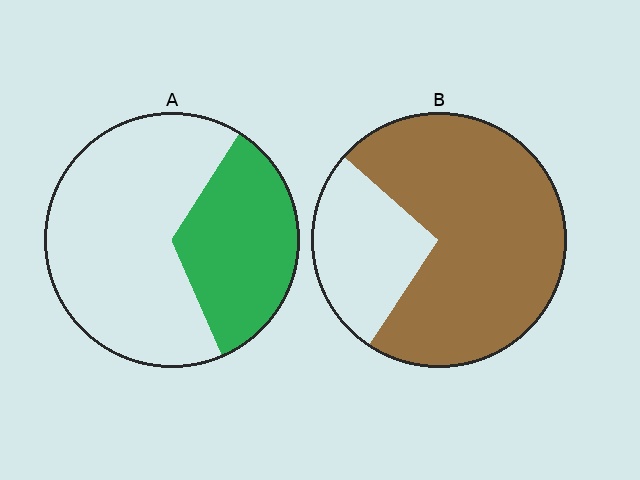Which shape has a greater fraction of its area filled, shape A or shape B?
Shape B.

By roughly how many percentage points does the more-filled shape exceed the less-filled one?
By roughly 40 percentage points (B over A).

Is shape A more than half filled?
No.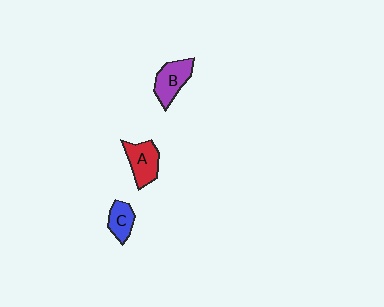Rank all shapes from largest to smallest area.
From largest to smallest: B (purple), A (red), C (blue).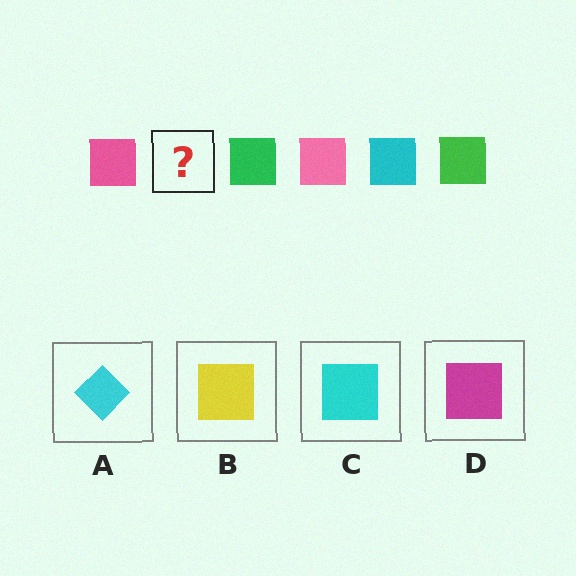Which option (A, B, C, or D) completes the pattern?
C.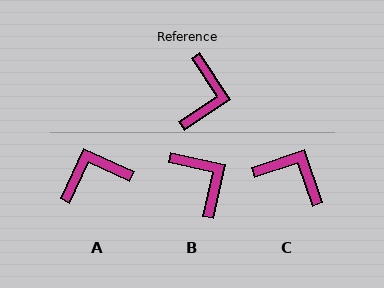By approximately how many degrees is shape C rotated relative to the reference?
Approximately 75 degrees counter-clockwise.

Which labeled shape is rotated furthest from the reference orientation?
A, about 122 degrees away.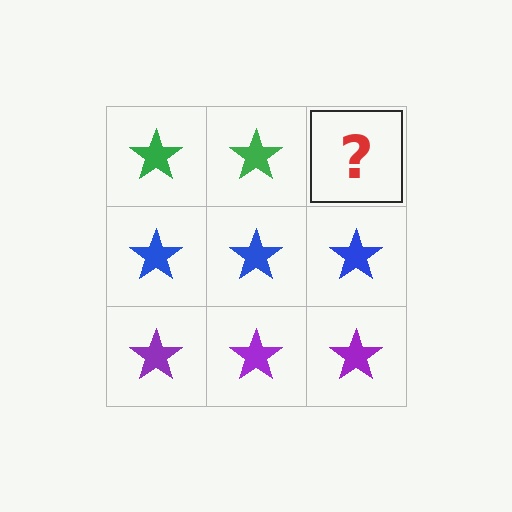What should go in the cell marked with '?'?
The missing cell should contain a green star.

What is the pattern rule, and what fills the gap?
The rule is that each row has a consistent color. The gap should be filled with a green star.